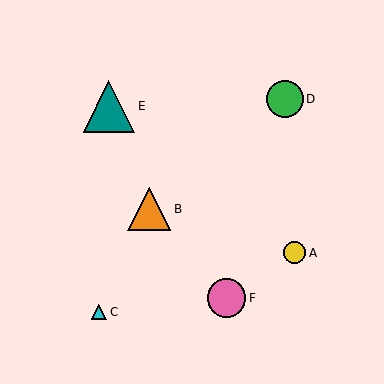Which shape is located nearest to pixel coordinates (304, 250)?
The yellow circle (labeled A) at (295, 253) is nearest to that location.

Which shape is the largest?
The teal triangle (labeled E) is the largest.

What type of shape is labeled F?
Shape F is a pink circle.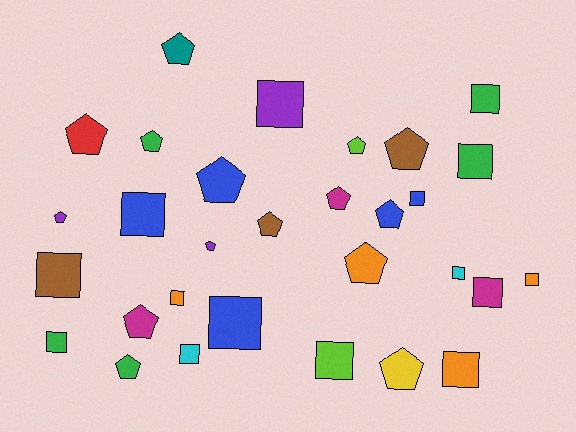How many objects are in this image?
There are 30 objects.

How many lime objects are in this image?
There are 2 lime objects.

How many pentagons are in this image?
There are 15 pentagons.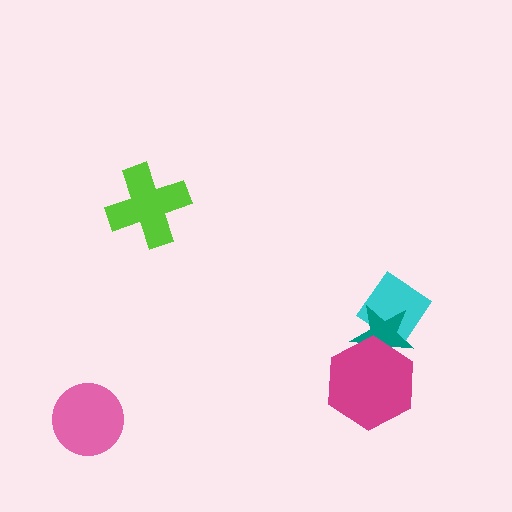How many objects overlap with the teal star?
2 objects overlap with the teal star.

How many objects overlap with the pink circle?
0 objects overlap with the pink circle.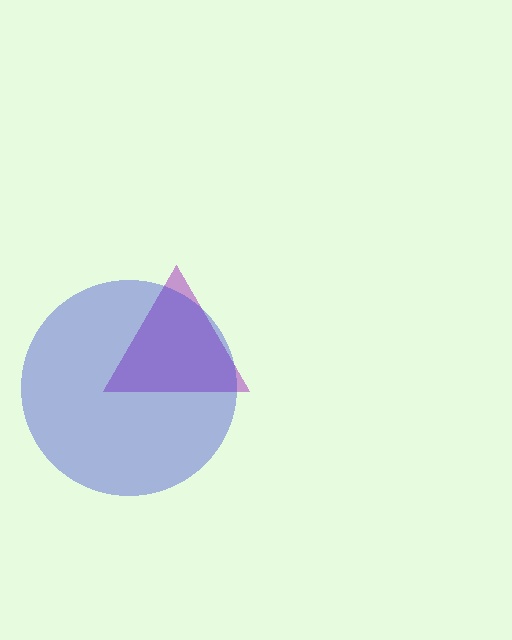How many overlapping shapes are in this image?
There are 2 overlapping shapes in the image.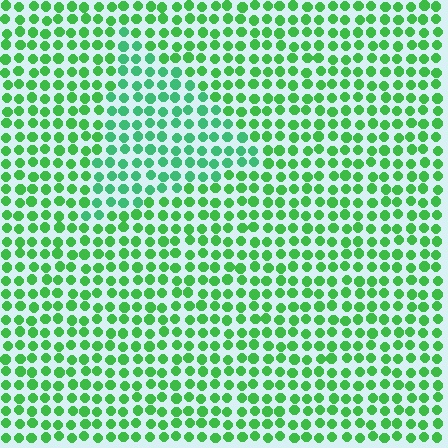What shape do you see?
I see a triangle.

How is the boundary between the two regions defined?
The boundary is defined purely by a slight shift in hue (about 23 degrees). Spacing, size, and orientation are identical on both sides.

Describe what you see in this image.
The image is filled with small green elements in a uniform arrangement. A triangle-shaped region is visible where the elements are tinted to a slightly different hue, forming a subtle color boundary.